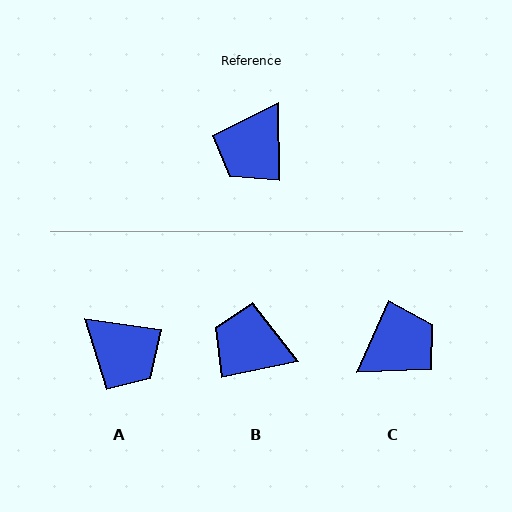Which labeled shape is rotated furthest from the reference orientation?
C, about 156 degrees away.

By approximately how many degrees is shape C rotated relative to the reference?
Approximately 156 degrees counter-clockwise.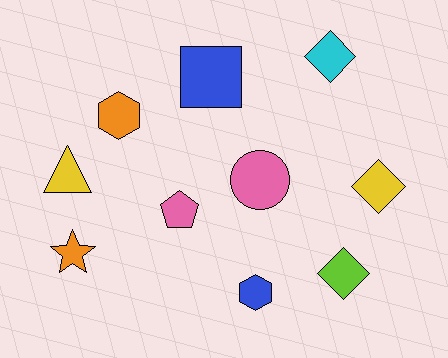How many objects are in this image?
There are 10 objects.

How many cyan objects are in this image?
There is 1 cyan object.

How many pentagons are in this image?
There is 1 pentagon.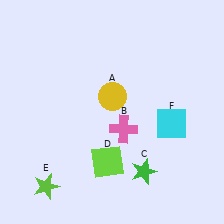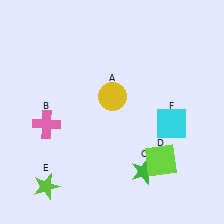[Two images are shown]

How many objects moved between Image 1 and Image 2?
2 objects moved between the two images.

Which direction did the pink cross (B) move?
The pink cross (B) moved left.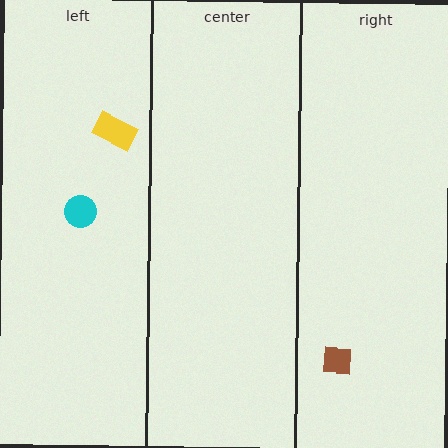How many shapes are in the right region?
1.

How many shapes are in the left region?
2.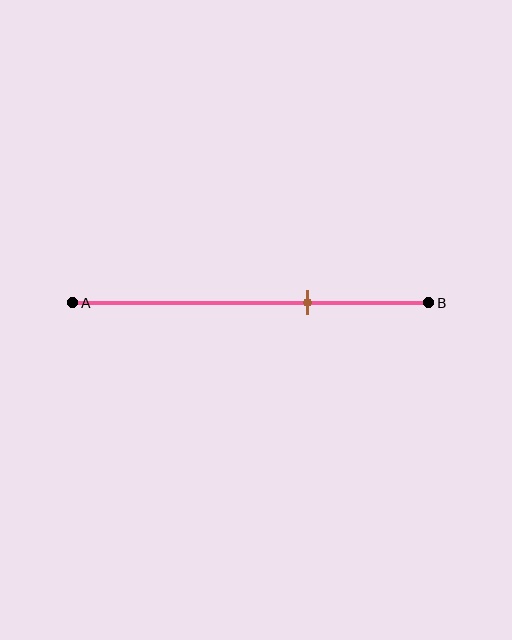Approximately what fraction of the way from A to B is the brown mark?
The brown mark is approximately 65% of the way from A to B.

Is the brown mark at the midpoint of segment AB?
No, the mark is at about 65% from A, not at the 50% midpoint.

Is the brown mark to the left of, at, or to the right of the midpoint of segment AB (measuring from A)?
The brown mark is to the right of the midpoint of segment AB.